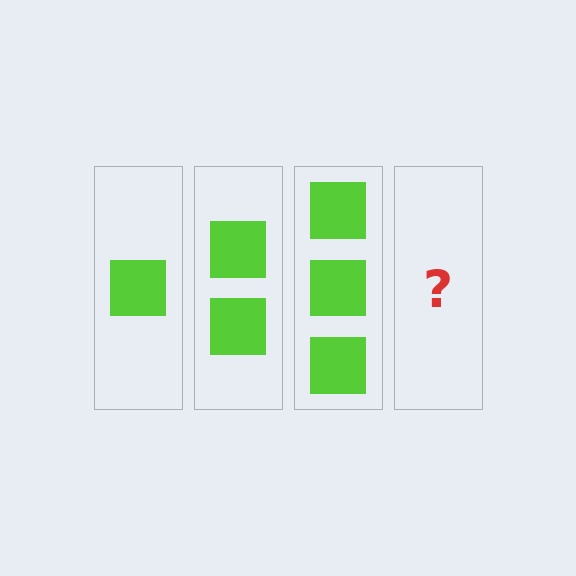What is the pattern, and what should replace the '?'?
The pattern is that each step adds one more square. The '?' should be 4 squares.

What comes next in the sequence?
The next element should be 4 squares.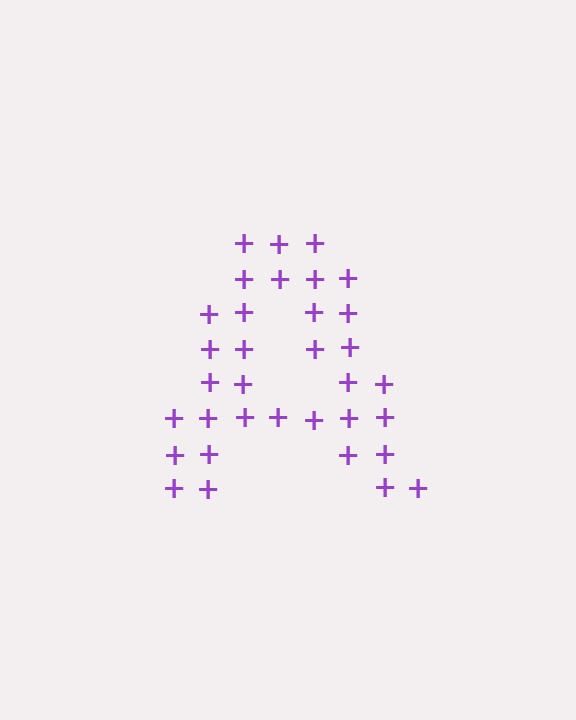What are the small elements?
The small elements are plus signs.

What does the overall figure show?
The overall figure shows the letter A.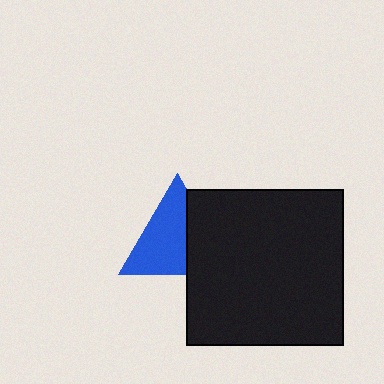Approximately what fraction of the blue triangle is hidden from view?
Roughly 37% of the blue triangle is hidden behind the black square.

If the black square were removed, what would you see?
You would see the complete blue triangle.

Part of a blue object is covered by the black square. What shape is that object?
It is a triangle.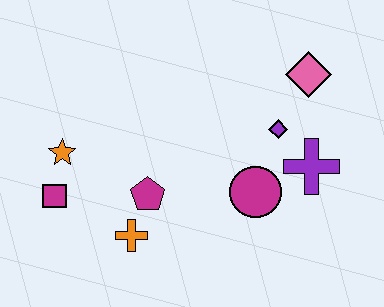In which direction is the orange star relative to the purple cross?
The orange star is to the left of the purple cross.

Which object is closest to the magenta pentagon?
The orange cross is closest to the magenta pentagon.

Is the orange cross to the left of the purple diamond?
Yes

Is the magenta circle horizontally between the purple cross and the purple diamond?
No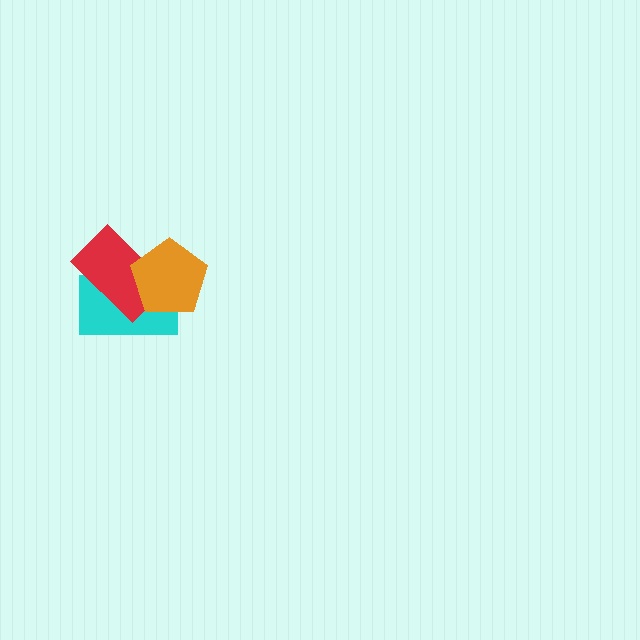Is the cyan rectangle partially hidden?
Yes, it is partially covered by another shape.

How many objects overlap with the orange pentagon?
2 objects overlap with the orange pentagon.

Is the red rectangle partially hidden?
Yes, it is partially covered by another shape.